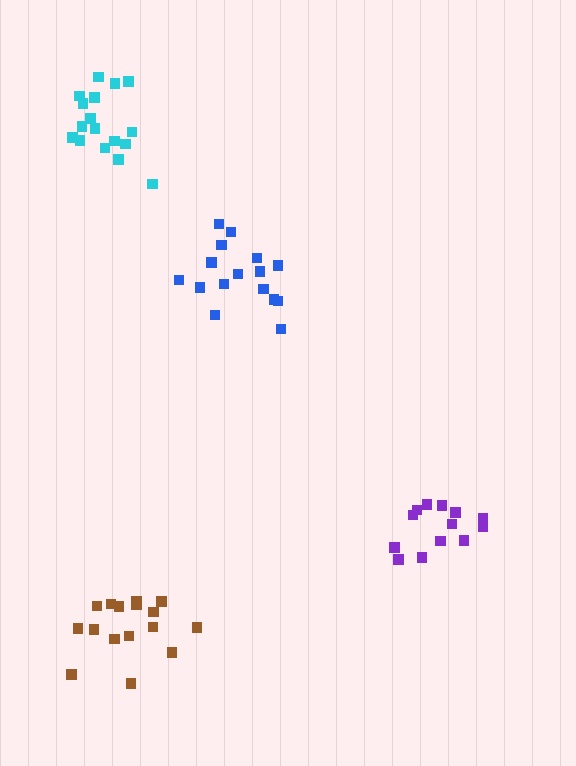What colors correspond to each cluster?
The clusters are colored: blue, purple, brown, cyan.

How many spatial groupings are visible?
There are 4 spatial groupings.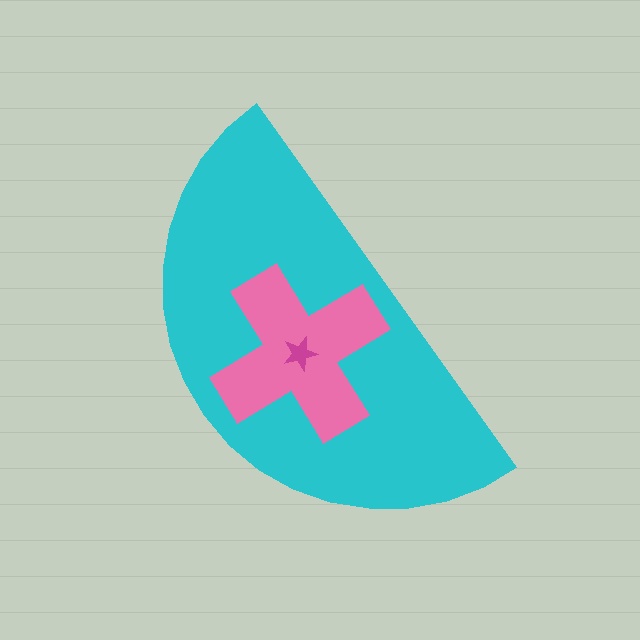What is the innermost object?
The magenta star.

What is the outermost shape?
The cyan semicircle.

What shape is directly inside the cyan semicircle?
The pink cross.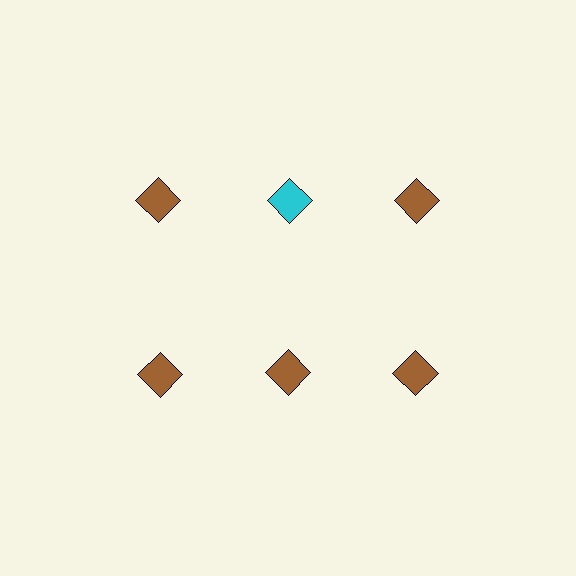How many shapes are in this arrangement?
There are 6 shapes arranged in a grid pattern.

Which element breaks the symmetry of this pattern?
The cyan diamond in the top row, second from left column breaks the symmetry. All other shapes are brown diamonds.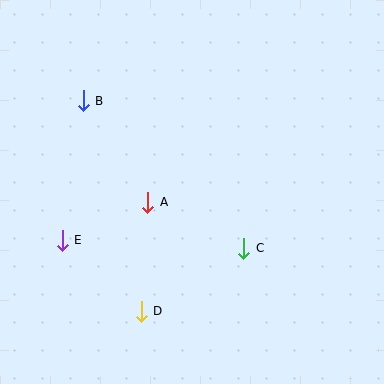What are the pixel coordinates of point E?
Point E is at (62, 240).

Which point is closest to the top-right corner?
Point C is closest to the top-right corner.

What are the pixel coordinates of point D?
Point D is at (141, 311).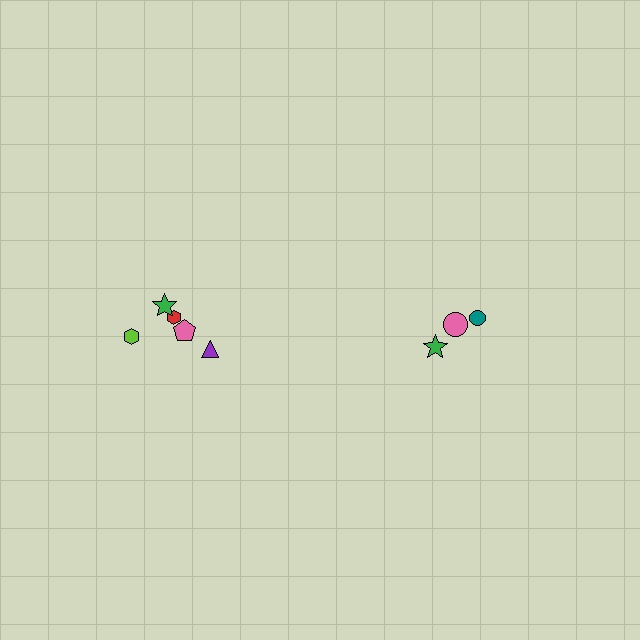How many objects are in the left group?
There are 5 objects.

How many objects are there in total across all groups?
There are 8 objects.